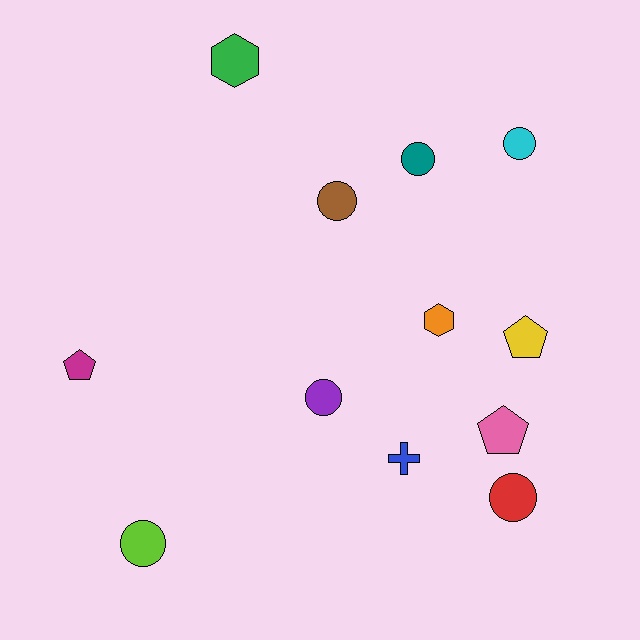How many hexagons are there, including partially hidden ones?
There are 2 hexagons.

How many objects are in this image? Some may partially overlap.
There are 12 objects.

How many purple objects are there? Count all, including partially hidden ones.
There is 1 purple object.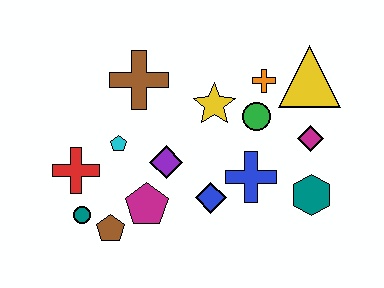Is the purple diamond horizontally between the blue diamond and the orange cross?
No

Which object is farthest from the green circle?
The teal circle is farthest from the green circle.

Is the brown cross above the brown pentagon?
Yes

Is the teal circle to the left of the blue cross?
Yes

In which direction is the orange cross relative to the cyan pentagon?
The orange cross is to the right of the cyan pentagon.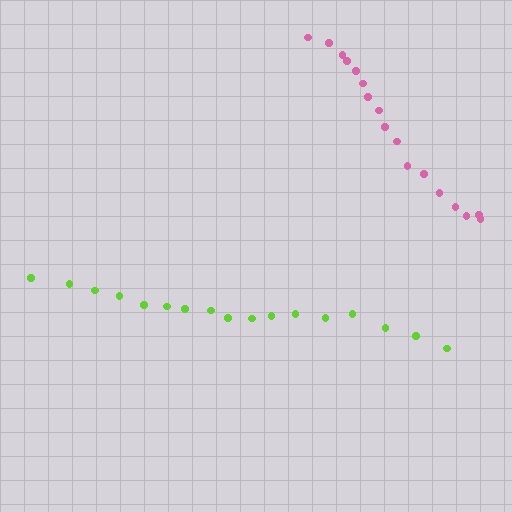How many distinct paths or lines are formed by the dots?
There are 2 distinct paths.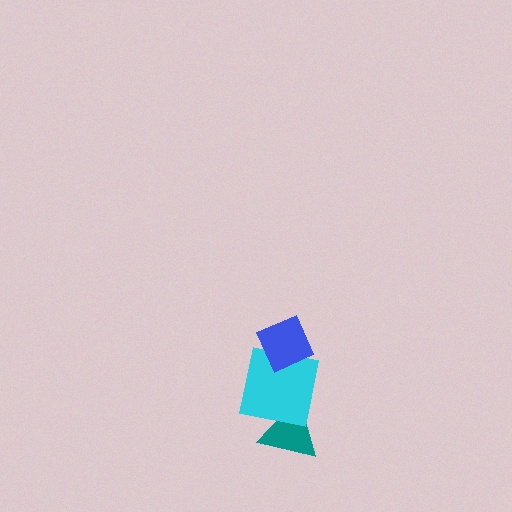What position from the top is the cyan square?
The cyan square is 2nd from the top.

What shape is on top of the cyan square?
The blue diamond is on top of the cyan square.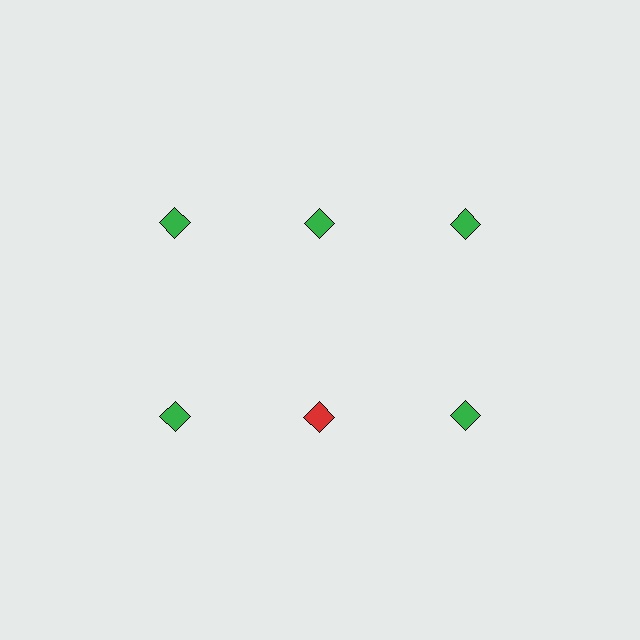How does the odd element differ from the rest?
It has a different color: red instead of green.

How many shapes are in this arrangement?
There are 6 shapes arranged in a grid pattern.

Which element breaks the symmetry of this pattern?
The red diamond in the second row, second from left column breaks the symmetry. All other shapes are green diamonds.